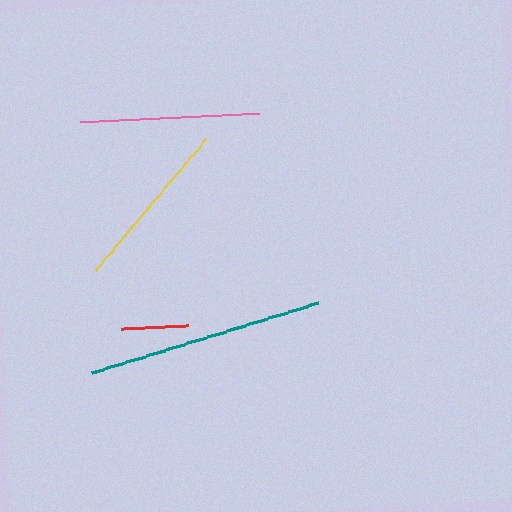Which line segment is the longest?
The teal line is the longest at approximately 238 pixels.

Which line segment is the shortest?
The red line is the shortest at approximately 67 pixels.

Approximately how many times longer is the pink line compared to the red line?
The pink line is approximately 2.7 times the length of the red line.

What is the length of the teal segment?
The teal segment is approximately 238 pixels long.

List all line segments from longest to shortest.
From longest to shortest: teal, pink, yellow, red.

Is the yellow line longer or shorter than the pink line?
The pink line is longer than the yellow line.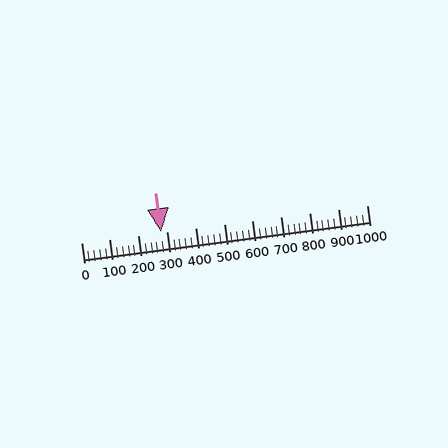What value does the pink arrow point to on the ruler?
The pink arrow points to approximately 280.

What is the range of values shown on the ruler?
The ruler shows values from 0 to 1000.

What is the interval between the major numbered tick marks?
The major tick marks are spaced 100 units apart.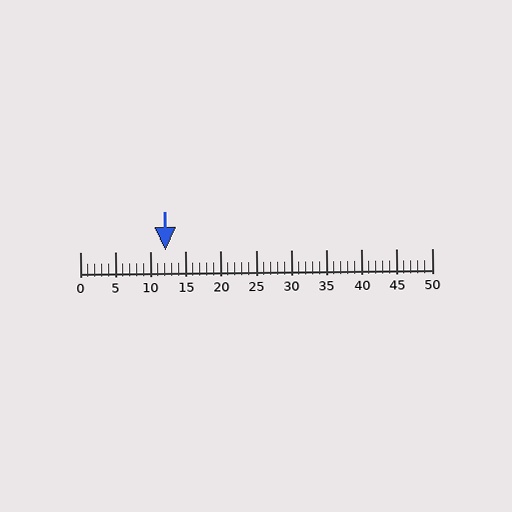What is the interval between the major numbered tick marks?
The major tick marks are spaced 5 units apart.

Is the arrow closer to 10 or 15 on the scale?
The arrow is closer to 10.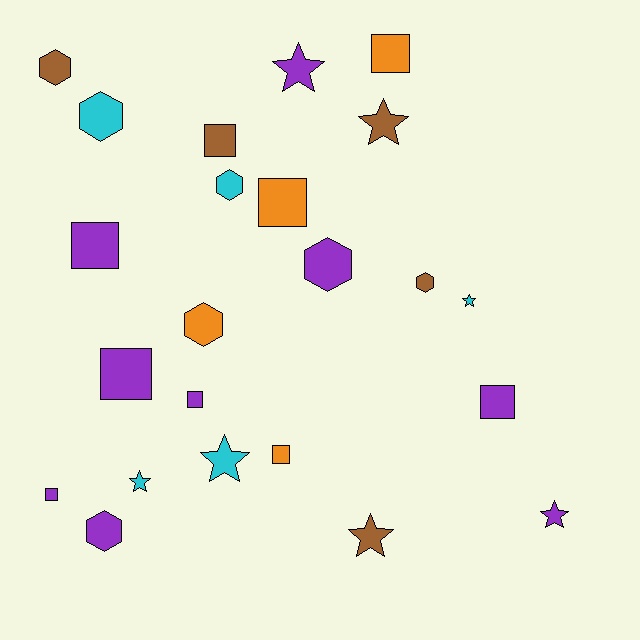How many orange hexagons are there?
There is 1 orange hexagon.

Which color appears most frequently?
Purple, with 9 objects.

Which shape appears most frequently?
Square, with 9 objects.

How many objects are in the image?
There are 23 objects.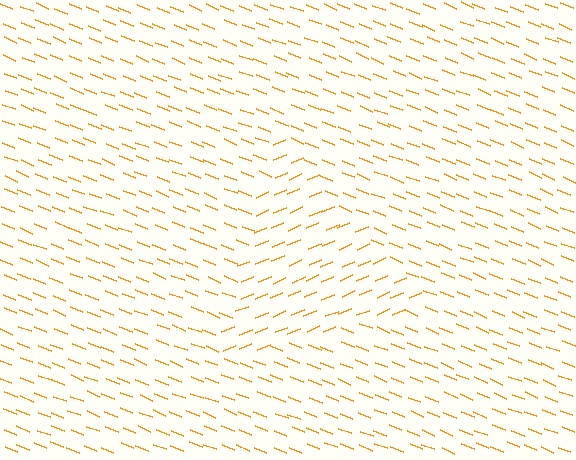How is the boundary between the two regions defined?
The boundary is defined purely by a change in line orientation (approximately 45 degrees difference). All lines are the same color and thickness.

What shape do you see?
I see a triangle.